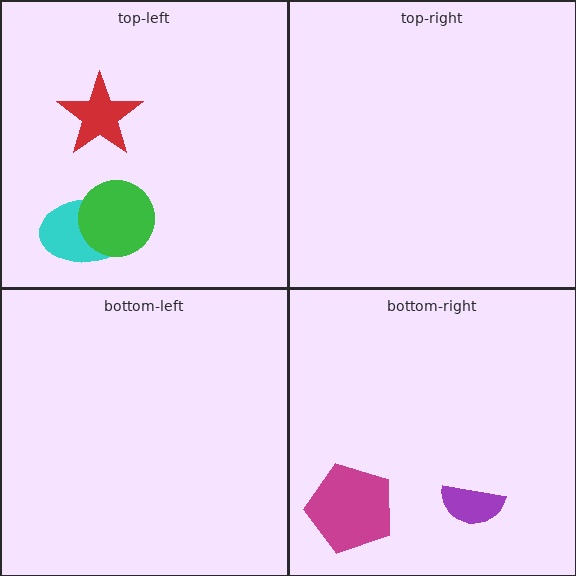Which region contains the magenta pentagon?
The bottom-right region.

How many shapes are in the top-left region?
3.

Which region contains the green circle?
The top-left region.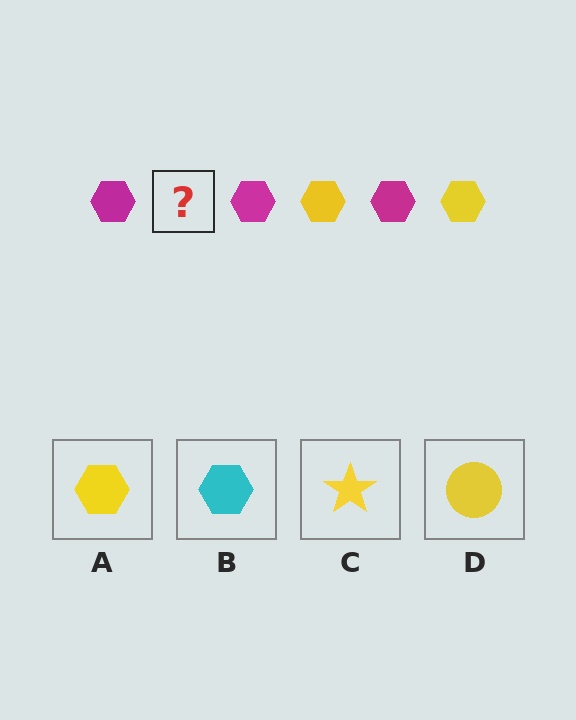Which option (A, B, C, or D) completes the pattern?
A.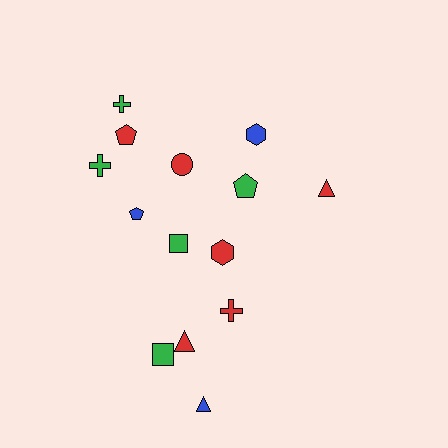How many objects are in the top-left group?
There are 5 objects.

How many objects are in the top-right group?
There are 3 objects.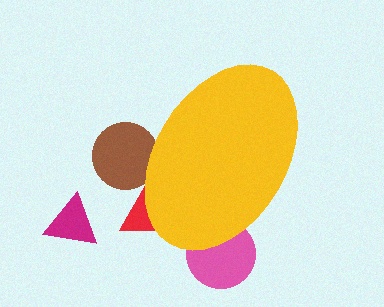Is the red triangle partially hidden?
Yes, the red triangle is partially hidden behind the yellow ellipse.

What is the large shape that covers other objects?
A yellow ellipse.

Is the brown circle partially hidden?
Yes, the brown circle is partially hidden behind the yellow ellipse.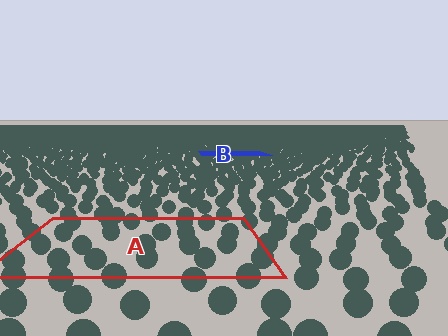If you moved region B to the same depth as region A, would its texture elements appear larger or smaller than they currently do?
They would appear larger. At a closer depth, the same texture elements are projected at a bigger on-screen size.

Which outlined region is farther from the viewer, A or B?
Region B is farther from the viewer — the texture elements inside it appear smaller and more densely packed.